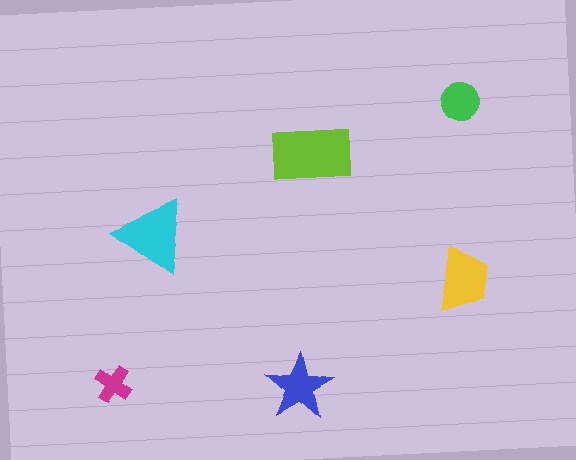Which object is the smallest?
The magenta cross.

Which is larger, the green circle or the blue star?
The blue star.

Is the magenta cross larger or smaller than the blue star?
Smaller.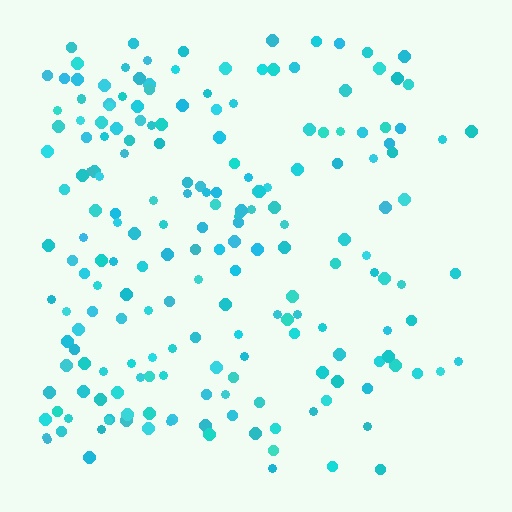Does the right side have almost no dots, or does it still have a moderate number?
Still a moderate number, just noticeably fewer than the left.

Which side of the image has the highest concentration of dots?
The left.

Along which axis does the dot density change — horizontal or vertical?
Horizontal.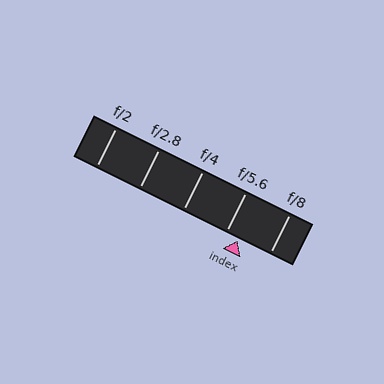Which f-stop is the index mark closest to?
The index mark is closest to f/5.6.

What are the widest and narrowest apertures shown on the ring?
The widest aperture shown is f/2 and the narrowest is f/8.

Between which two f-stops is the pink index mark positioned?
The index mark is between f/5.6 and f/8.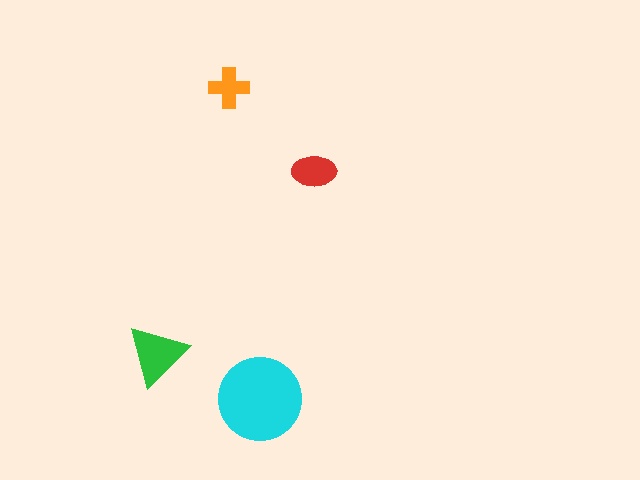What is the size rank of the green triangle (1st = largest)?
2nd.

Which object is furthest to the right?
The red ellipse is rightmost.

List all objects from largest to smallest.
The cyan circle, the green triangle, the red ellipse, the orange cross.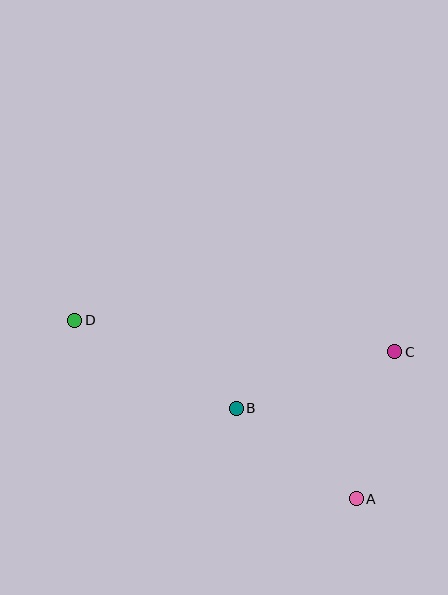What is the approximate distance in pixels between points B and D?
The distance between B and D is approximately 184 pixels.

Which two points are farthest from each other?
Points A and D are farthest from each other.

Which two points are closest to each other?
Points A and B are closest to each other.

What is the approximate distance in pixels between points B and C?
The distance between B and C is approximately 168 pixels.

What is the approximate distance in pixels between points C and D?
The distance between C and D is approximately 322 pixels.